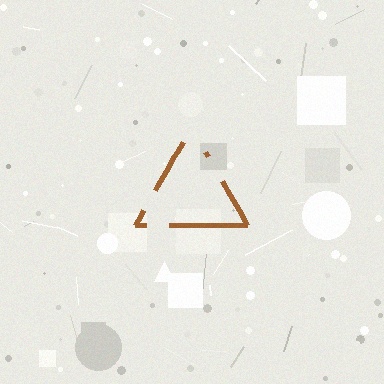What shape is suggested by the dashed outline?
The dashed outline suggests a triangle.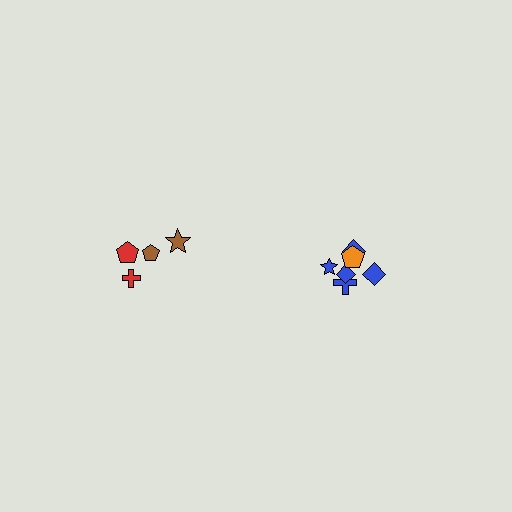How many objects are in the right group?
There are 6 objects.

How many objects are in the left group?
There are 4 objects.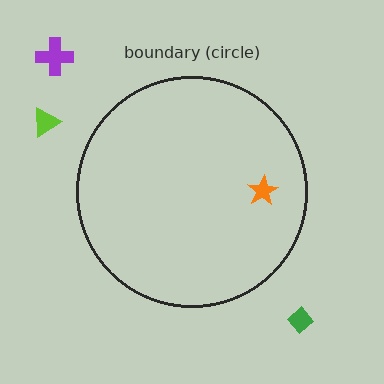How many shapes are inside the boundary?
1 inside, 3 outside.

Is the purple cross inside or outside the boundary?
Outside.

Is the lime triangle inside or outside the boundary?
Outside.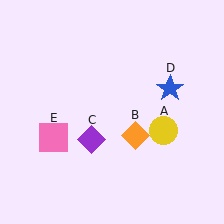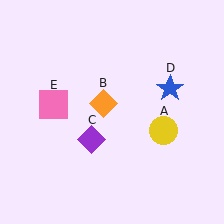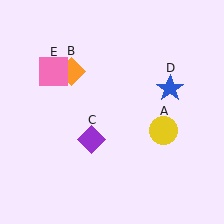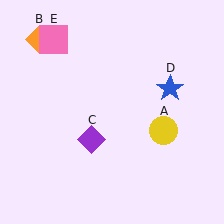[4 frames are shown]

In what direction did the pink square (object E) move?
The pink square (object E) moved up.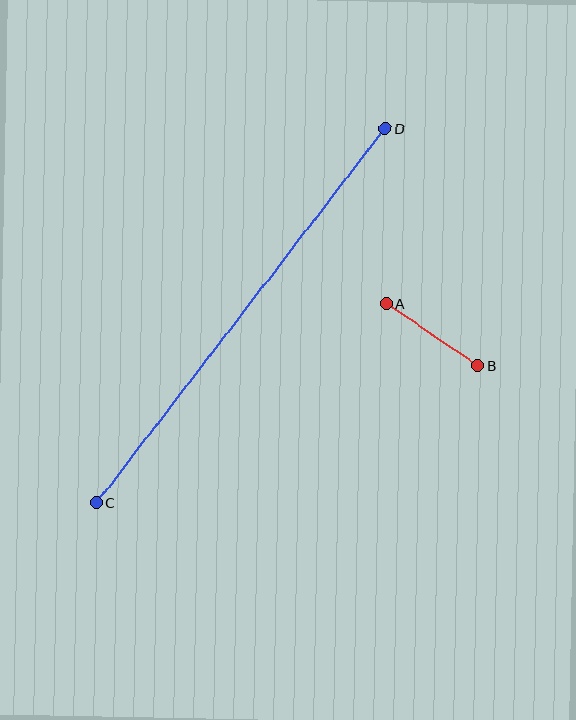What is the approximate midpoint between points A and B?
The midpoint is at approximately (432, 335) pixels.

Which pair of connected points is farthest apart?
Points C and D are farthest apart.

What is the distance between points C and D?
The distance is approximately 472 pixels.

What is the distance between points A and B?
The distance is approximately 110 pixels.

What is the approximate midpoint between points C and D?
The midpoint is at approximately (241, 315) pixels.